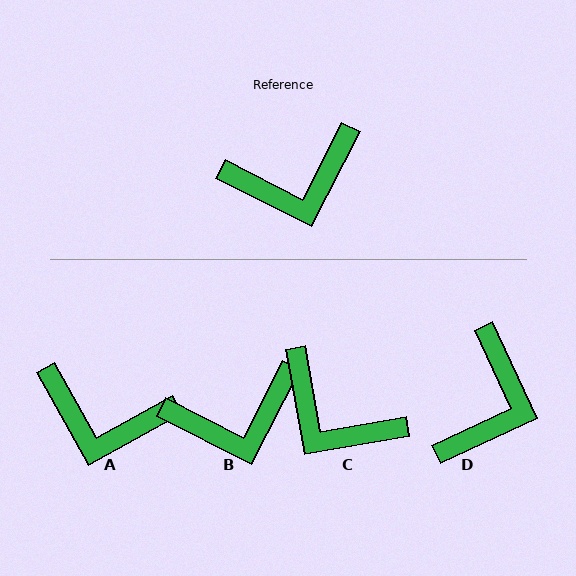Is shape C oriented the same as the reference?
No, it is off by about 53 degrees.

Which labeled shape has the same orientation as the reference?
B.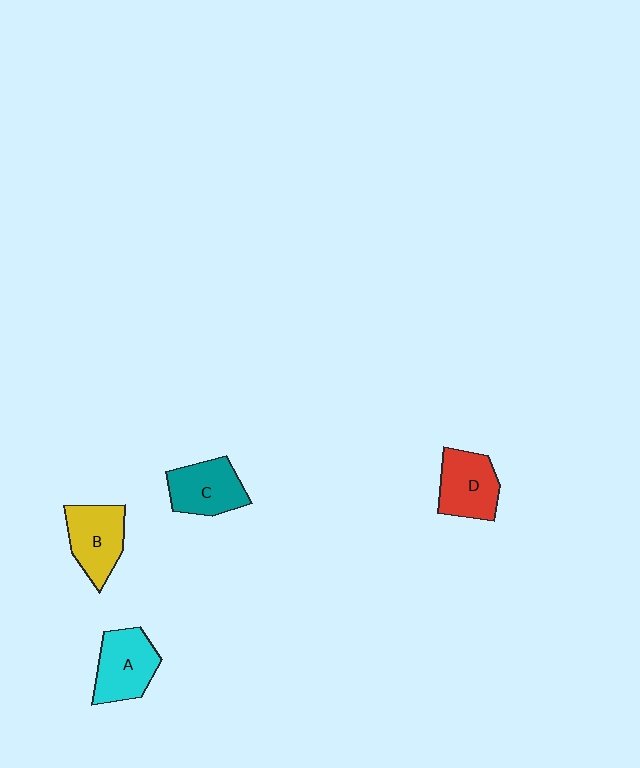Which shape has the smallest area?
Shape D (red).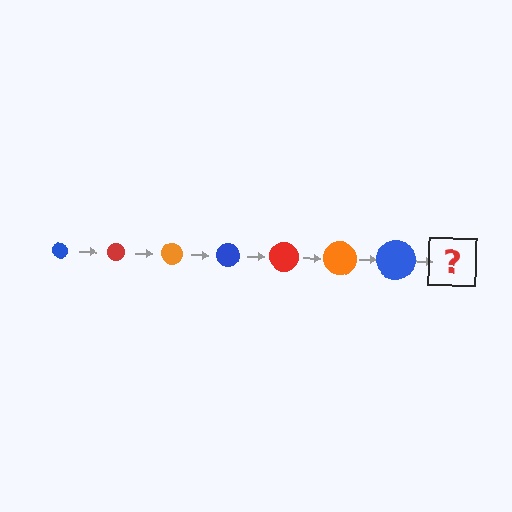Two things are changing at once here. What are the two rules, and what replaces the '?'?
The two rules are that the circle grows larger each step and the color cycles through blue, red, and orange. The '?' should be a red circle, larger than the previous one.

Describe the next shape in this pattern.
It should be a red circle, larger than the previous one.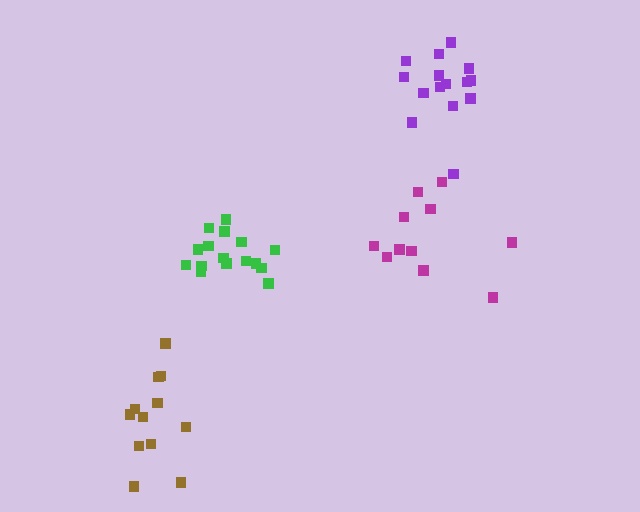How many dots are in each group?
Group 1: 12 dots, Group 2: 11 dots, Group 3: 17 dots, Group 4: 16 dots (56 total).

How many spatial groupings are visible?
There are 4 spatial groupings.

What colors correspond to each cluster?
The clusters are colored: brown, magenta, green, purple.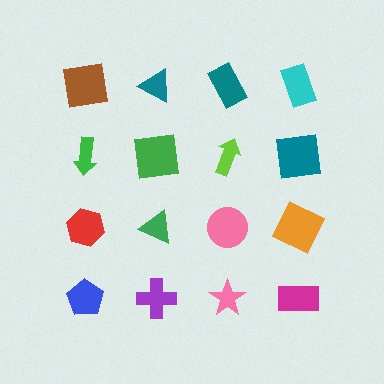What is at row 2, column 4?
A teal square.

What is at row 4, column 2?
A purple cross.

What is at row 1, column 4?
A cyan rectangle.